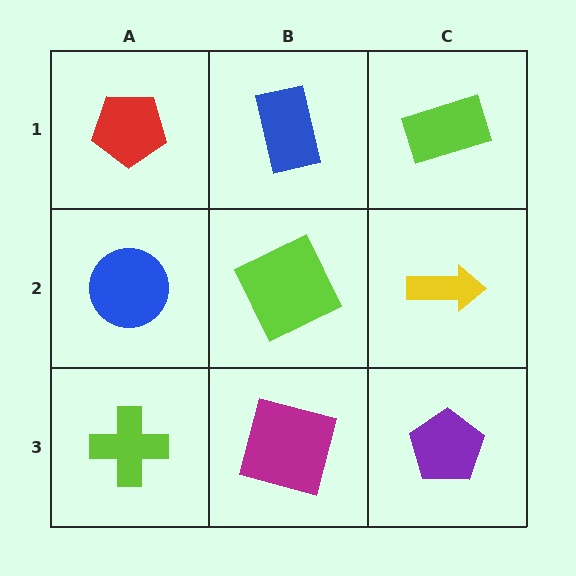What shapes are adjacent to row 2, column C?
A lime rectangle (row 1, column C), a purple pentagon (row 3, column C), a lime square (row 2, column B).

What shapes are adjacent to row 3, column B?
A lime square (row 2, column B), a lime cross (row 3, column A), a purple pentagon (row 3, column C).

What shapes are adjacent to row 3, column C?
A yellow arrow (row 2, column C), a magenta square (row 3, column B).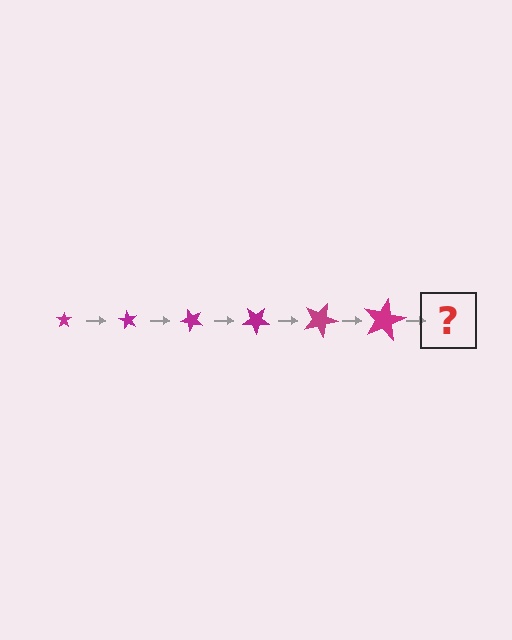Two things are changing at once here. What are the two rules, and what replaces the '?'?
The two rules are that the star grows larger each step and it rotates 60 degrees each step. The '?' should be a star, larger than the previous one and rotated 360 degrees from the start.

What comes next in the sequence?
The next element should be a star, larger than the previous one and rotated 360 degrees from the start.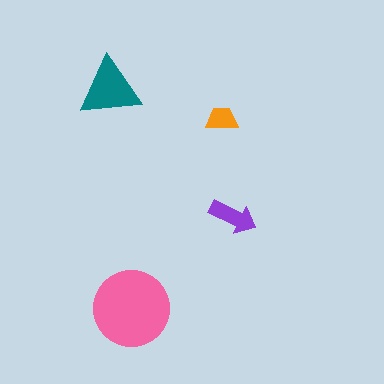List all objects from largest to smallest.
The pink circle, the teal triangle, the purple arrow, the orange trapezoid.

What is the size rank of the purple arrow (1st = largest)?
3rd.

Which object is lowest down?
The pink circle is bottommost.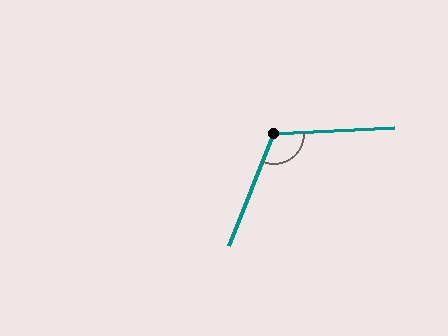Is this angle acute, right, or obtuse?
It is obtuse.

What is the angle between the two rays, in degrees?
Approximately 115 degrees.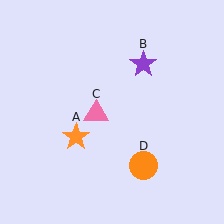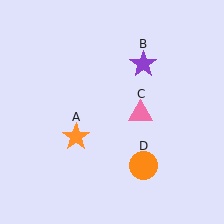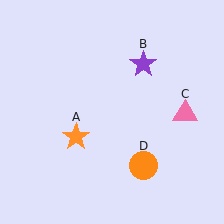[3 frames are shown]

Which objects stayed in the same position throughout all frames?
Orange star (object A) and purple star (object B) and orange circle (object D) remained stationary.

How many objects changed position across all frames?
1 object changed position: pink triangle (object C).